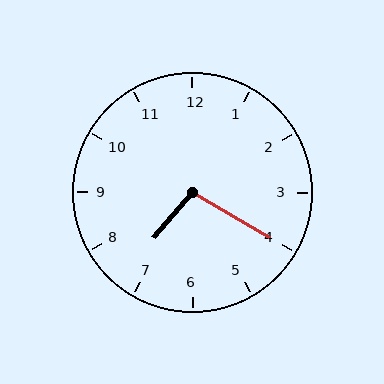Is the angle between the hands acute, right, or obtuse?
It is obtuse.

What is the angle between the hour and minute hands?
Approximately 100 degrees.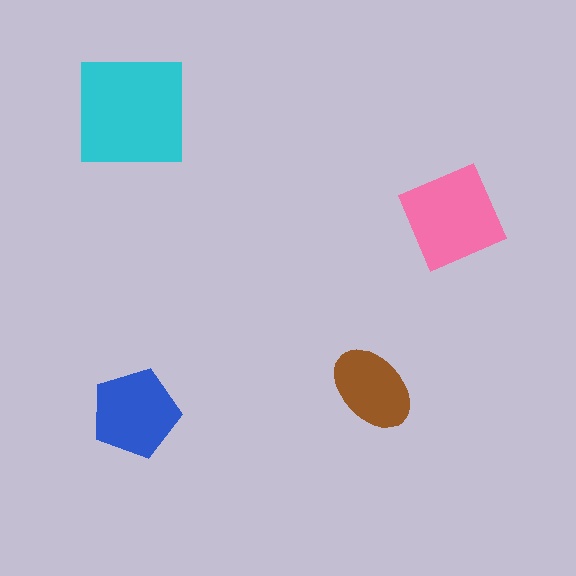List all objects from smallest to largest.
The brown ellipse, the blue pentagon, the pink diamond, the cyan square.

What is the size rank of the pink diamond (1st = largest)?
2nd.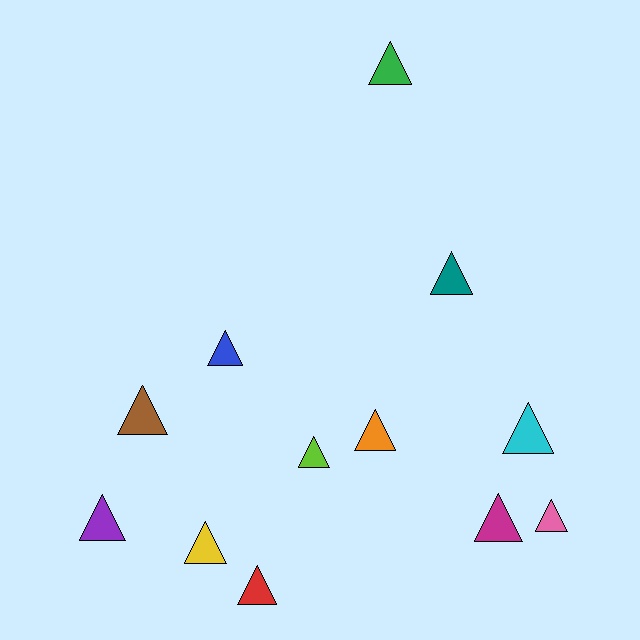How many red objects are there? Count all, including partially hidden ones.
There is 1 red object.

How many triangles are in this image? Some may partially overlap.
There are 12 triangles.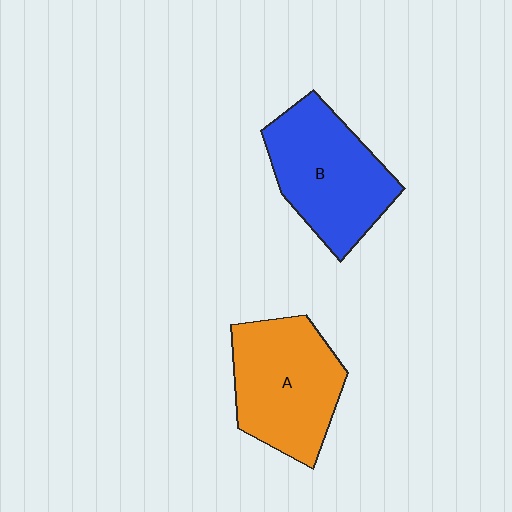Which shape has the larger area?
Shape B (blue).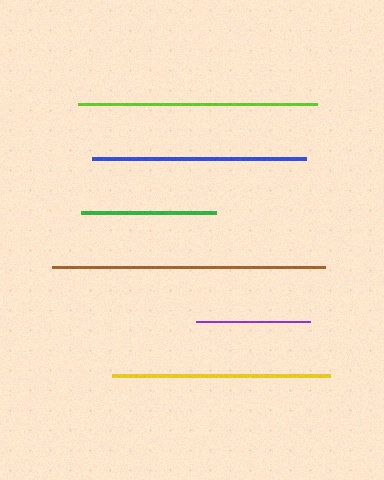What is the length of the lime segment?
The lime segment is approximately 239 pixels long.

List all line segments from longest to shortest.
From longest to shortest: brown, lime, yellow, blue, green, purple.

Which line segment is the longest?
The brown line is the longest at approximately 273 pixels.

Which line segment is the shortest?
The purple line is the shortest at approximately 114 pixels.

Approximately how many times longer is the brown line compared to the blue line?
The brown line is approximately 1.3 times the length of the blue line.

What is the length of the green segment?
The green segment is approximately 136 pixels long.